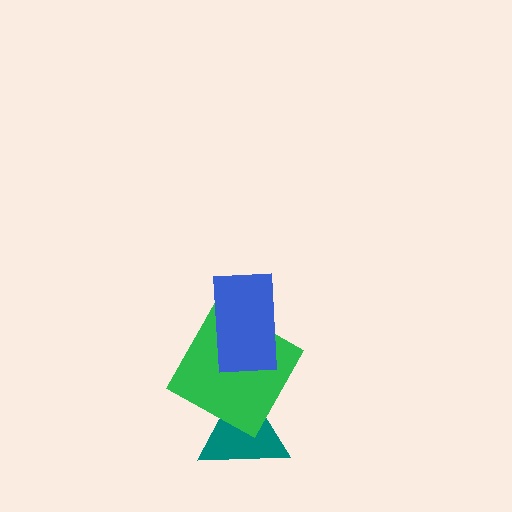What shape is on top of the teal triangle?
The green square is on top of the teal triangle.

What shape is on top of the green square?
The blue rectangle is on top of the green square.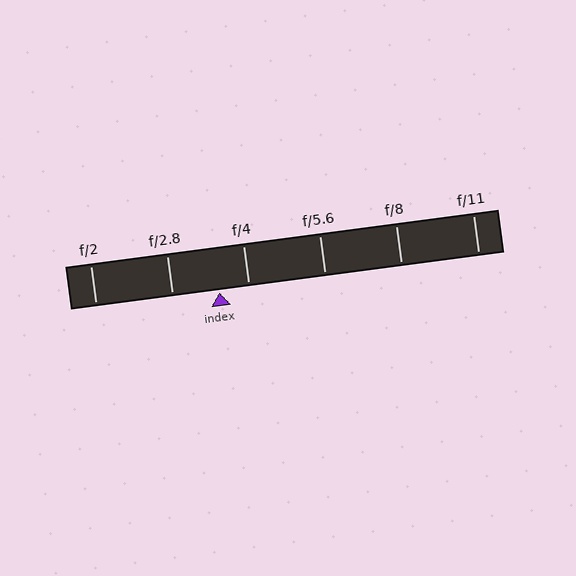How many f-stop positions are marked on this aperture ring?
There are 6 f-stop positions marked.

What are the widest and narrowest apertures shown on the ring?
The widest aperture shown is f/2 and the narrowest is f/11.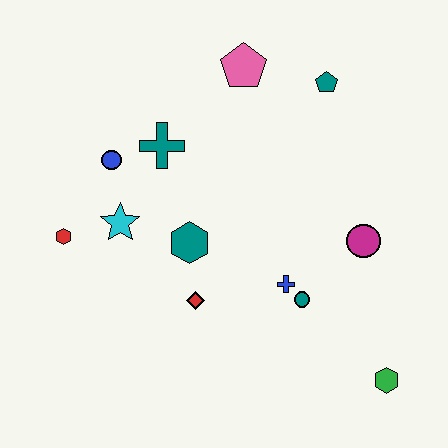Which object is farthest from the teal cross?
The green hexagon is farthest from the teal cross.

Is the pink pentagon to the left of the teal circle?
Yes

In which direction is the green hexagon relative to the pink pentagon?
The green hexagon is below the pink pentagon.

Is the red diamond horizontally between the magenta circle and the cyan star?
Yes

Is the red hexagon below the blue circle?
Yes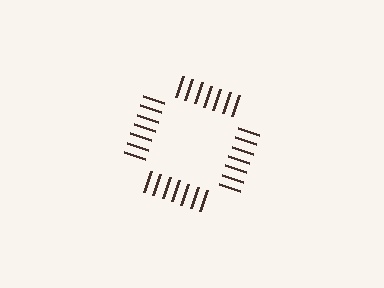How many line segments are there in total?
28 — 7 along each of the 4 edges.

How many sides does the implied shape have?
4 sides — the line-ends trace a square.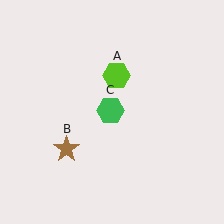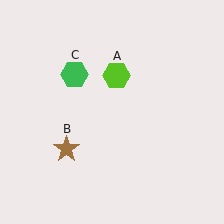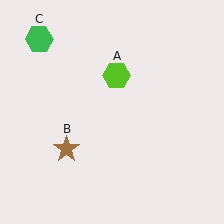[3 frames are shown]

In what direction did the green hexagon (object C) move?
The green hexagon (object C) moved up and to the left.